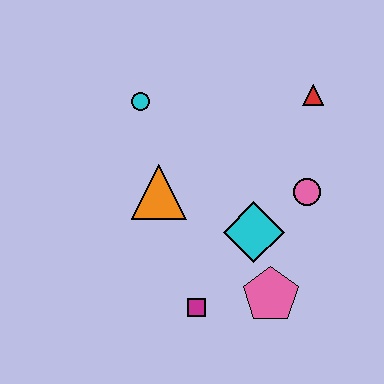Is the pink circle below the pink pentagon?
No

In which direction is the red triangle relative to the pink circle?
The red triangle is above the pink circle.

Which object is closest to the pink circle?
The cyan diamond is closest to the pink circle.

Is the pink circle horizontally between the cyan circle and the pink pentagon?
No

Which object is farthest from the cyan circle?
The pink pentagon is farthest from the cyan circle.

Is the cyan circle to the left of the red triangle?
Yes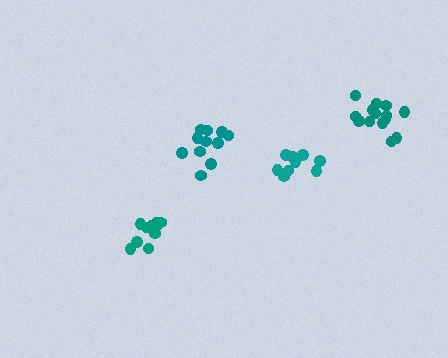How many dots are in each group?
Group 1: 11 dots, Group 2: 11 dots, Group 3: 14 dots, Group 4: 9 dots (45 total).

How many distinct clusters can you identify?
There are 4 distinct clusters.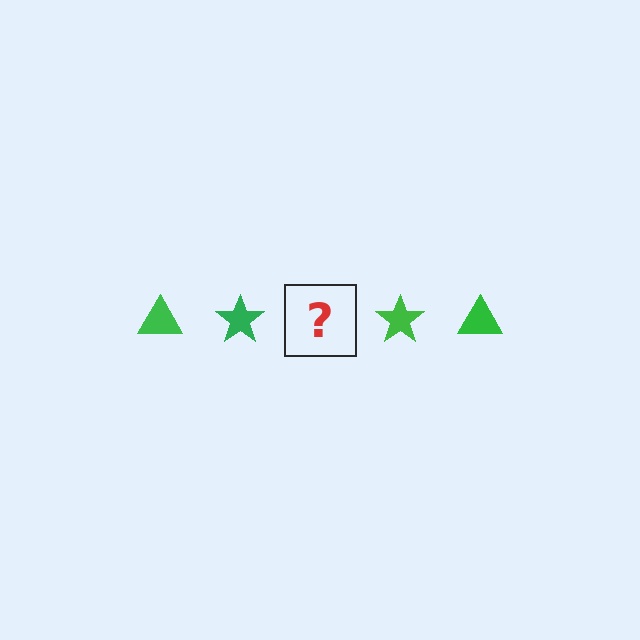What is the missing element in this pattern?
The missing element is a green triangle.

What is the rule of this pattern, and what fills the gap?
The rule is that the pattern cycles through triangle, star shapes in green. The gap should be filled with a green triangle.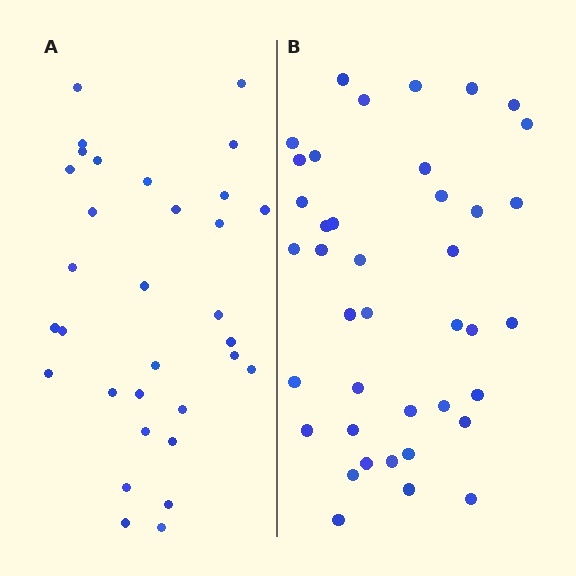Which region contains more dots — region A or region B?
Region B (the right region) has more dots.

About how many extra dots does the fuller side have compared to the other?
Region B has roughly 8 or so more dots than region A.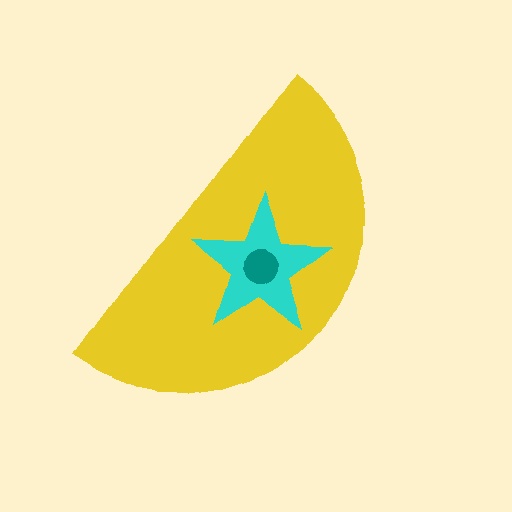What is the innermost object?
The teal circle.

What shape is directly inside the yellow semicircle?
The cyan star.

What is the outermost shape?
The yellow semicircle.